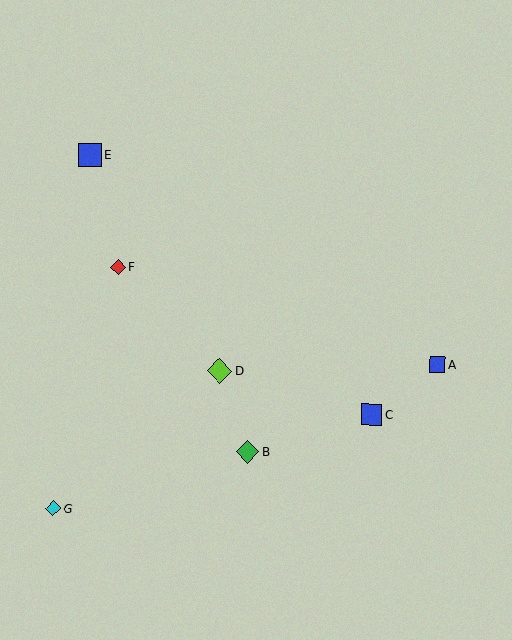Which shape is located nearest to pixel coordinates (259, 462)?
The green diamond (labeled B) at (248, 452) is nearest to that location.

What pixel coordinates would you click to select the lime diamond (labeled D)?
Click at (220, 371) to select the lime diamond D.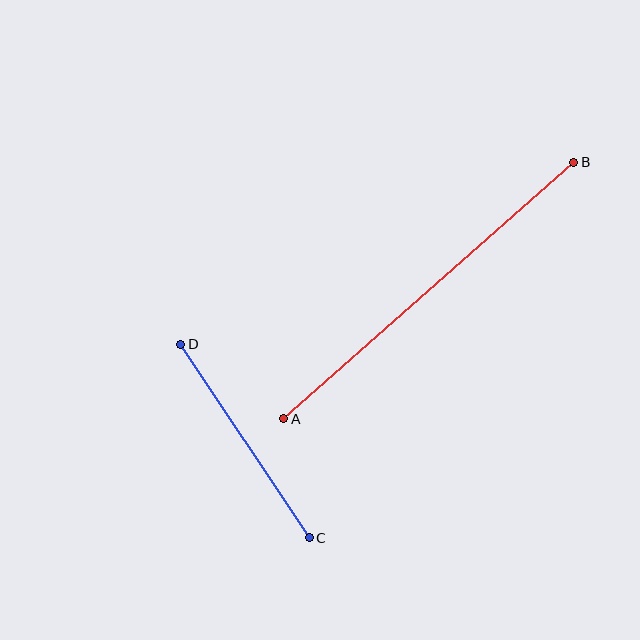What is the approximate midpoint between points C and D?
The midpoint is at approximately (245, 441) pixels.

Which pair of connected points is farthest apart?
Points A and B are farthest apart.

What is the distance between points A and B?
The distance is approximately 387 pixels.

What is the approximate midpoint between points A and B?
The midpoint is at approximately (429, 291) pixels.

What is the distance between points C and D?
The distance is approximately 232 pixels.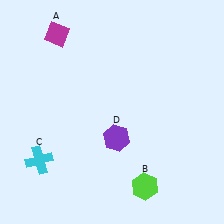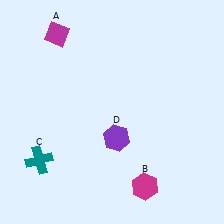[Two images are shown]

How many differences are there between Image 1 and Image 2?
There are 2 differences between the two images.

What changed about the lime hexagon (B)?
In Image 1, B is lime. In Image 2, it changed to magenta.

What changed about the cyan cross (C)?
In Image 1, C is cyan. In Image 2, it changed to teal.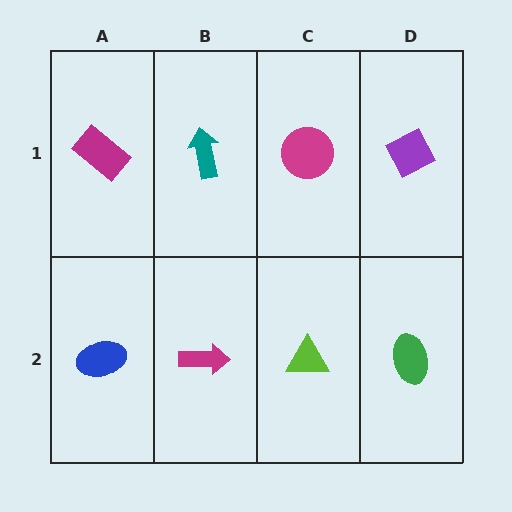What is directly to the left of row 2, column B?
A blue ellipse.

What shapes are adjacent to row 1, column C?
A lime triangle (row 2, column C), a teal arrow (row 1, column B), a purple diamond (row 1, column D).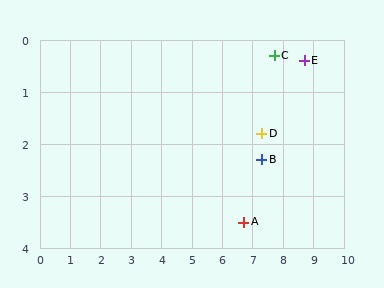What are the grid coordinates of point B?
Point B is at approximately (7.3, 2.3).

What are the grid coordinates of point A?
Point A is at approximately (6.7, 3.5).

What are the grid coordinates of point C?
Point C is at approximately (7.7, 0.3).